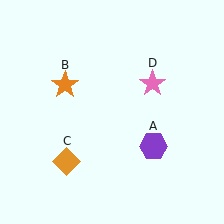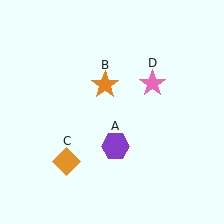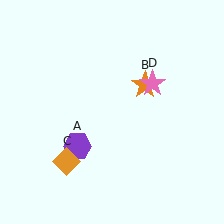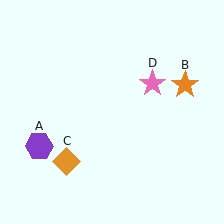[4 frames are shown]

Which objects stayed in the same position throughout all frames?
Orange diamond (object C) and pink star (object D) remained stationary.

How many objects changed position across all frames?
2 objects changed position: purple hexagon (object A), orange star (object B).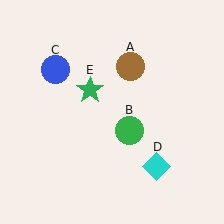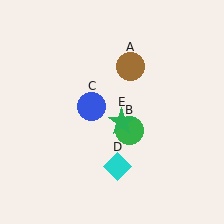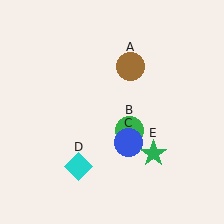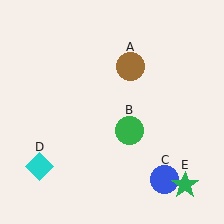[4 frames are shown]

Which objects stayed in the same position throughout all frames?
Brown circle (object A) and green circle (object B) remained stationary.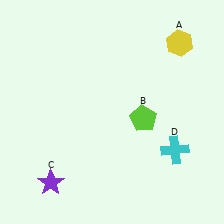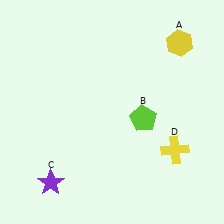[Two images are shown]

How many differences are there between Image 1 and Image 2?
There is 1 difference between the two images.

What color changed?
The cross (D) changed from cyan in Image 1 to yellow in Image 2.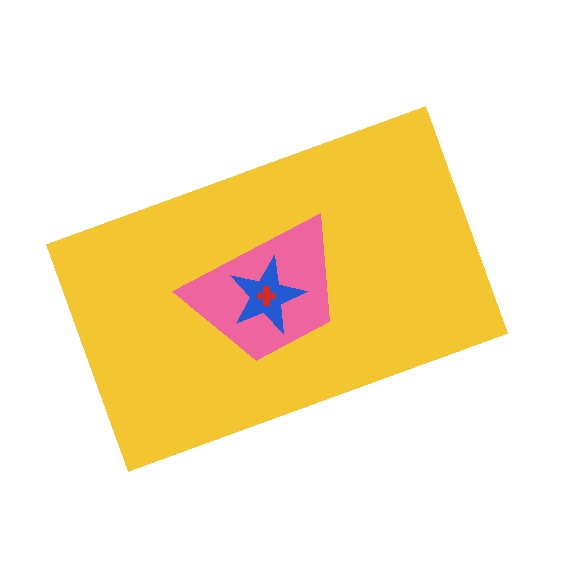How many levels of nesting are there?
4.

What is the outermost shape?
The yellow rectangle.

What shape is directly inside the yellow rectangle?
The pink trapezoid.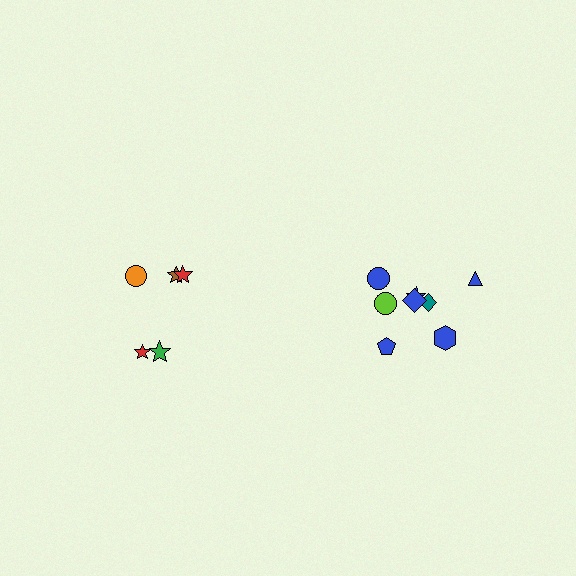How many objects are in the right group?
There are 8 objects.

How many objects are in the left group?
There are 5 objects.